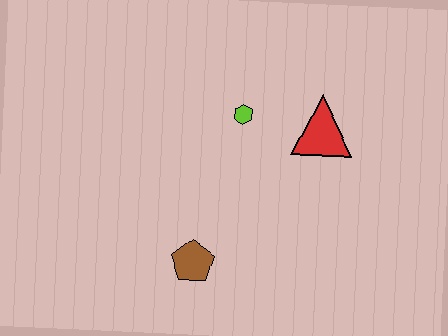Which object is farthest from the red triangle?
The brown pentagon is farthest from the red triangle.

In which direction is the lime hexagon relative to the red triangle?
The lime hexagon is to the left of the red triangle.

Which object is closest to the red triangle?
The lime hexagon is closest to the red triangle.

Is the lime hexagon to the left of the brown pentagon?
No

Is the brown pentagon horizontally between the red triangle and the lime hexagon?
No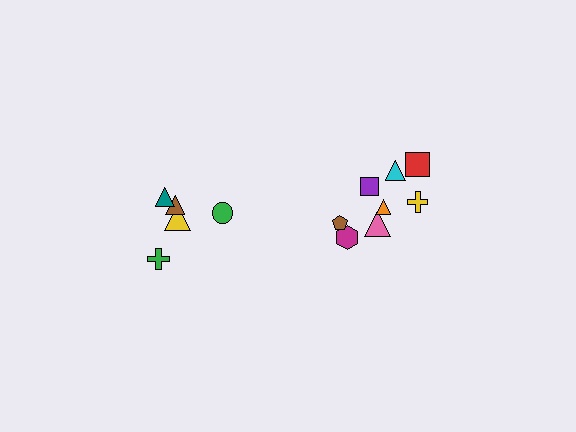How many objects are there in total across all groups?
There are 13 objects.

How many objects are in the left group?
There are 5 objects.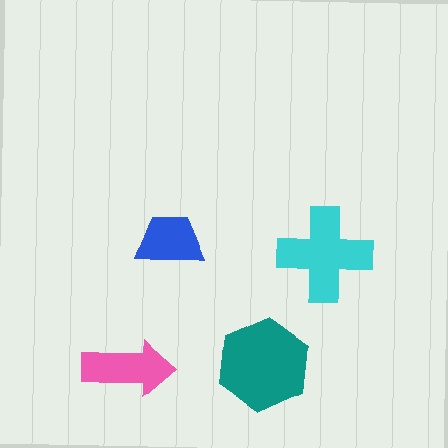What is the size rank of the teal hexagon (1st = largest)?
1st.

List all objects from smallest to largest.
The blue trapezoid, the pink arrow, the cyan cross, the teal hexagon.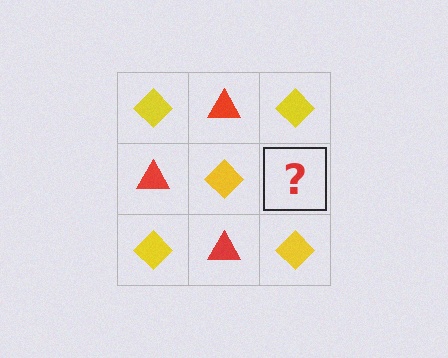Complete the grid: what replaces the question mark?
The question mark should be replaced with a red triangle.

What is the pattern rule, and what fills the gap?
The rule is that it alternates yellow diamond and red triangle in a checkerboard pattern. The gap should be filled with a red triangle.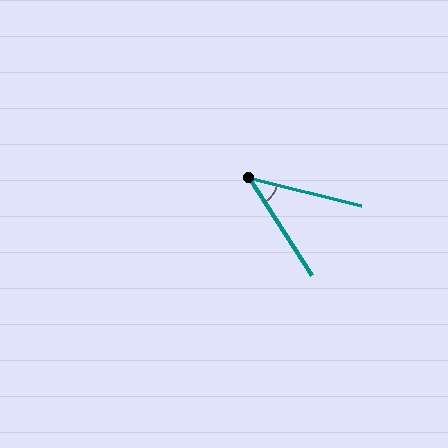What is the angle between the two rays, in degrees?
Approximately 44 degrees.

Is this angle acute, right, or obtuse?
It is acute.